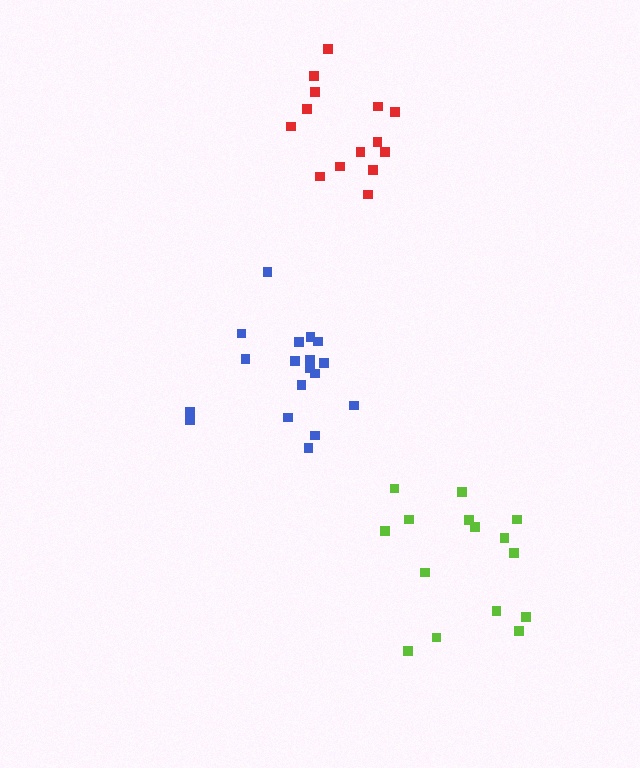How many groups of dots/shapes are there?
There are 3 groups.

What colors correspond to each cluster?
The clusters are colored: red, blue, lime.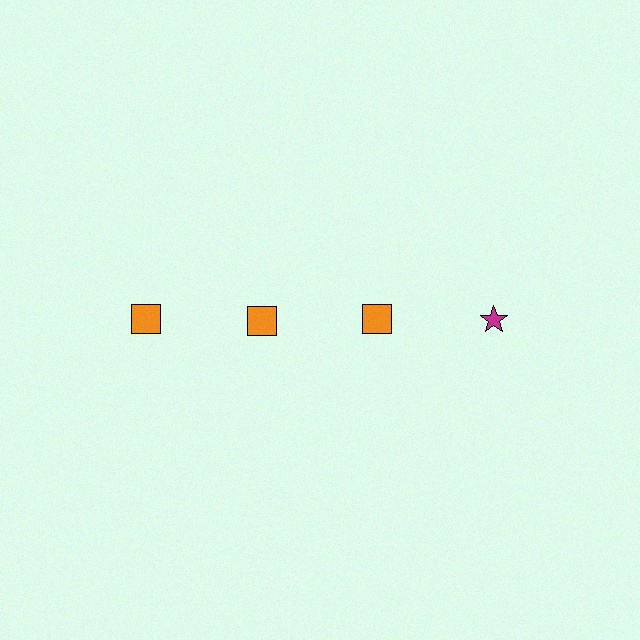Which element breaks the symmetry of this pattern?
The magenta star in the top row, second from right column breaks the symmetry. All other shapes are orange squares.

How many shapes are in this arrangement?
There are 4 shapes arranged in a grid pattern.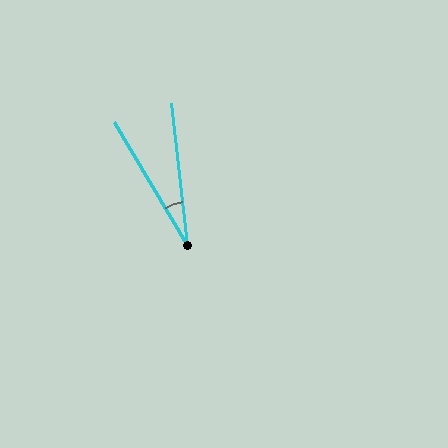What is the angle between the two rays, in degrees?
Approximately 24 degrees.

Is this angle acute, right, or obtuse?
It is acute.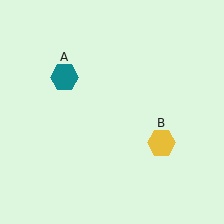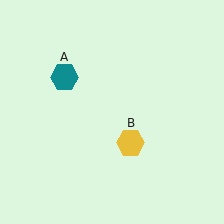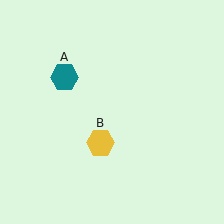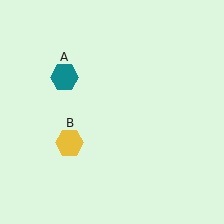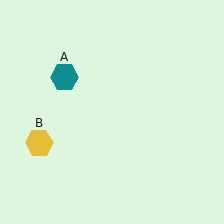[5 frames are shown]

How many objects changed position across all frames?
1 object changed position: yellow hexagon (object B).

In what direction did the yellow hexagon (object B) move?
The yellow hexagon (object B) moved left.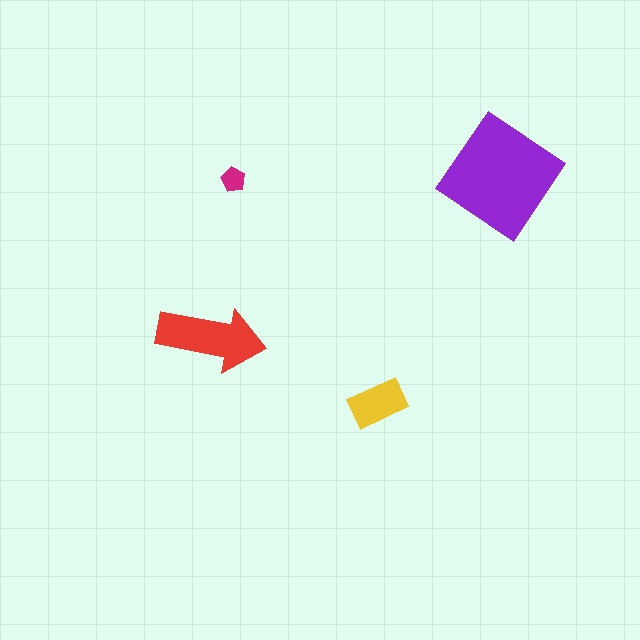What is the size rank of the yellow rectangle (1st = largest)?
3rd.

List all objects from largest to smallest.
The purple diamond, the red arrow, the yellow rectangle, the magenta pentagon.